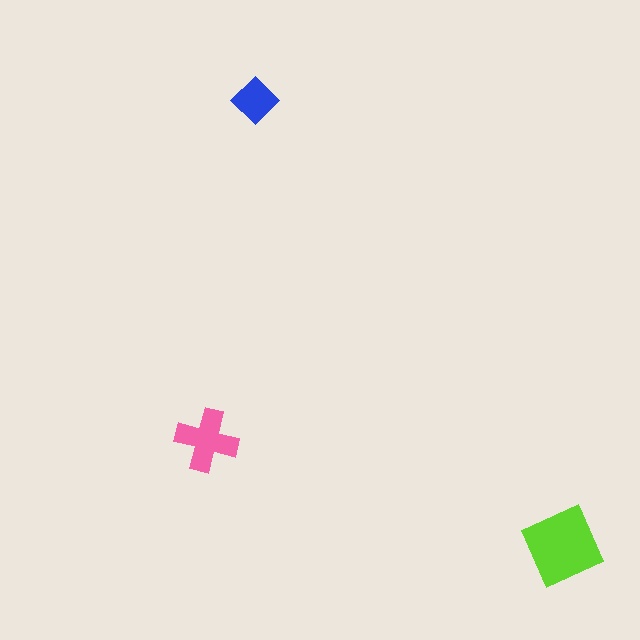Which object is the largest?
The lime square.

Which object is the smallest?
The blue diamond.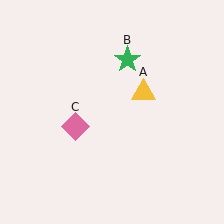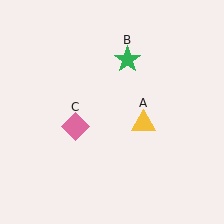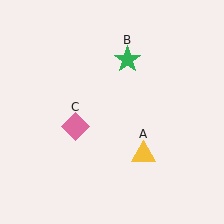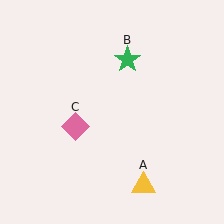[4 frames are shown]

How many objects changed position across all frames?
1 object changed position: yellow triangle (object A).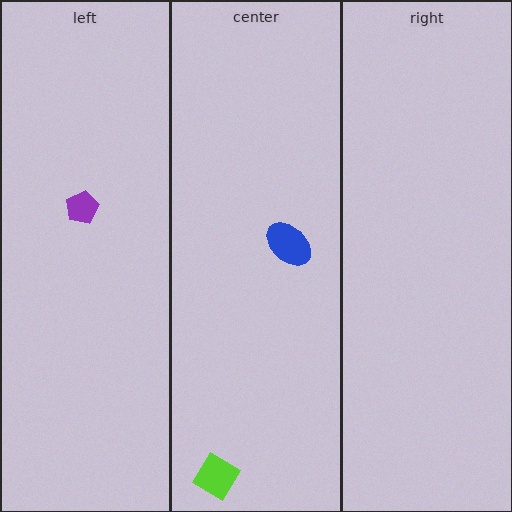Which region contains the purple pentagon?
The left region.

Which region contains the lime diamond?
The center region.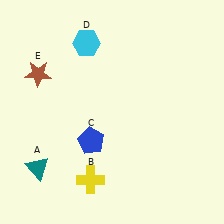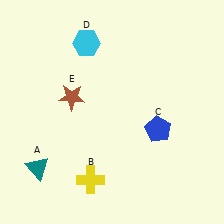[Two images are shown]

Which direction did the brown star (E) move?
The brown star (E) moved right.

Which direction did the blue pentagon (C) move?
The blue pentagon (C) moved right.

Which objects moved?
The objects that moved are: the blue pentagon (C), the brown star (E).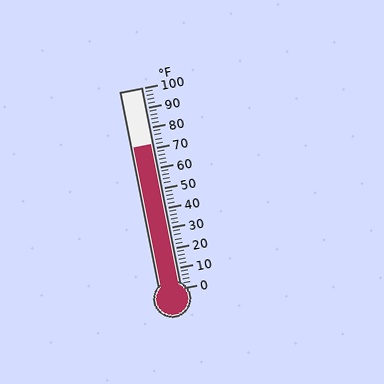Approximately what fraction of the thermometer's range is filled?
The thermometer is filled to approximately 70% of its range.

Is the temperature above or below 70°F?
The temperature is above 70°F.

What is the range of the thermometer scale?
The thermometer scale ranges from 0°F to 100°F.